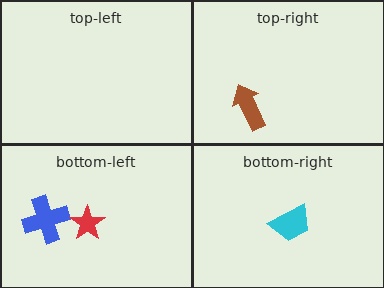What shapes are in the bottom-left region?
The blue cross, the red star.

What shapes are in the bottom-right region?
The cyan trapezoid.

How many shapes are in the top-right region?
1.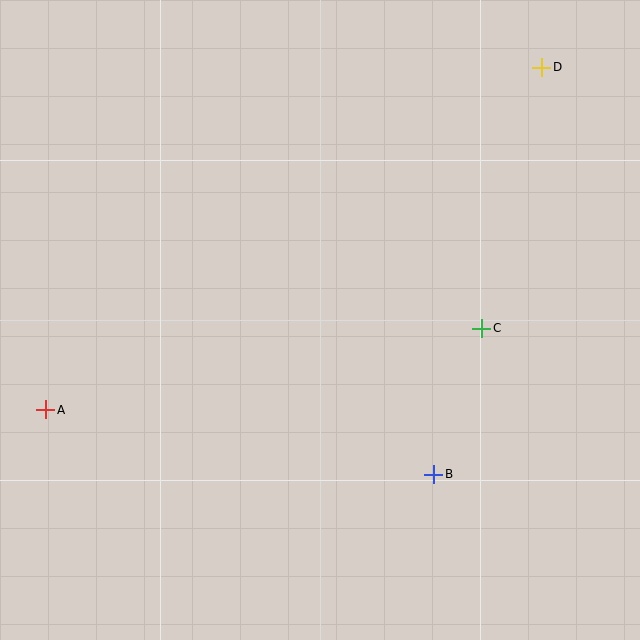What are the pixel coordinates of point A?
Point A is at (46, 410).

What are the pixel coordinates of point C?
Point C is at (482, 328).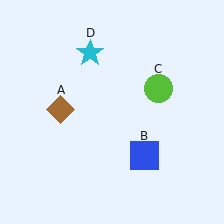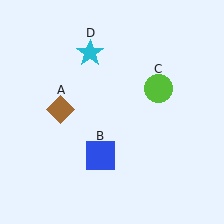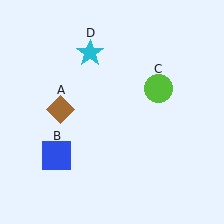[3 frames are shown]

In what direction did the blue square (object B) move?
The blue square (object B) moved left.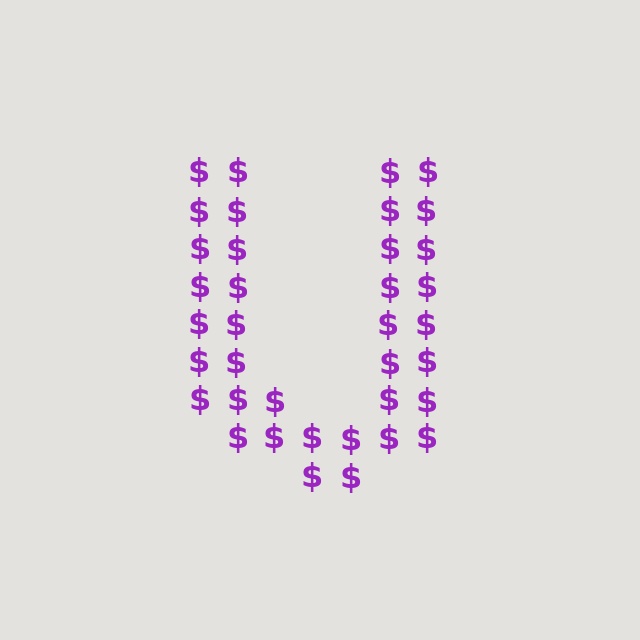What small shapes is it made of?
It is made of small dollar signs.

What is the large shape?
The large shape is the letter U.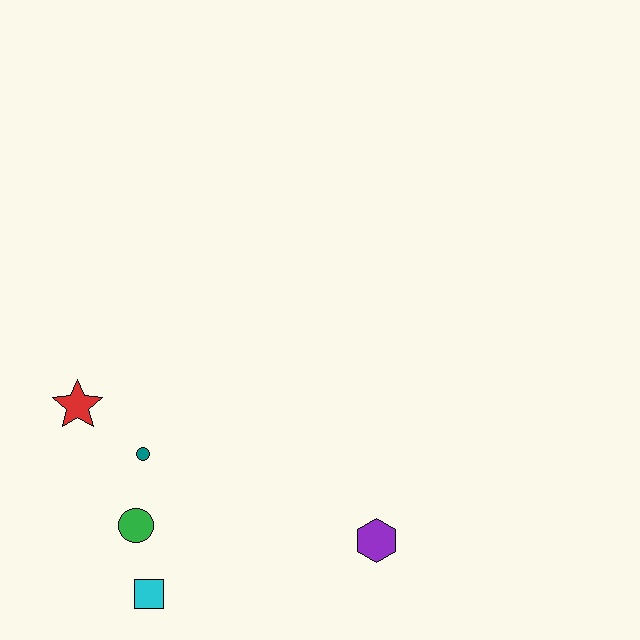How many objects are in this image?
There are 5 objects.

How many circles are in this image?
There are 2 circles.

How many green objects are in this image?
There is 1 green object.